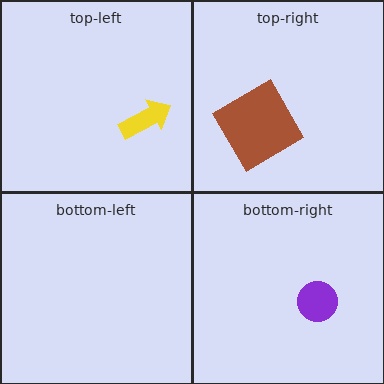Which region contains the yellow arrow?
The top-left region.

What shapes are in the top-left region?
The yellow arrow.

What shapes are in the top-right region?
The brown diamond.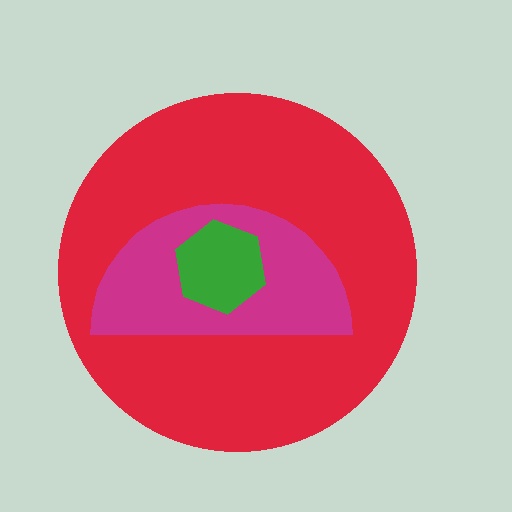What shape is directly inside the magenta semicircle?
The green hexagon.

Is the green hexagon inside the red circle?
Yes.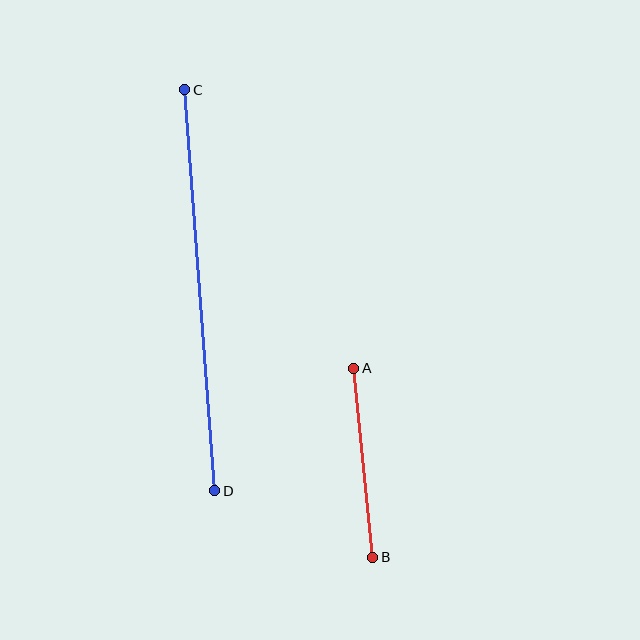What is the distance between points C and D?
The distance is approximately 402 pixels.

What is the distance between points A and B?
The distance is approximately 190 pixels.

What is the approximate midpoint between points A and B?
The midpoint is at approximately (363, 463) pixels.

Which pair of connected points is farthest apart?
Points C and D are farthest apart.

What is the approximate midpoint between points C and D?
The midpoint is at approximately (200, 290) pixels.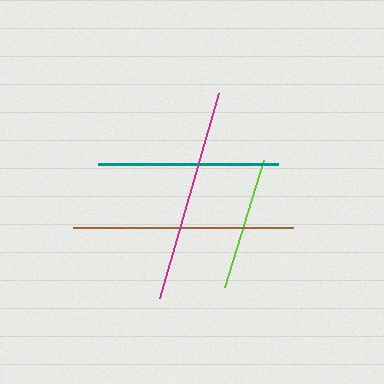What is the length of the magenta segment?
The magenta segment is approximately 213 pixels long.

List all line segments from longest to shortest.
From longest to shortest: brown, magenta, teal, lime.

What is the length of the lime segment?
The lime segment is approximately 134 pixels long.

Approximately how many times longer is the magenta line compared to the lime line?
The magenta line is approximately 1.6 times the length of the lime line.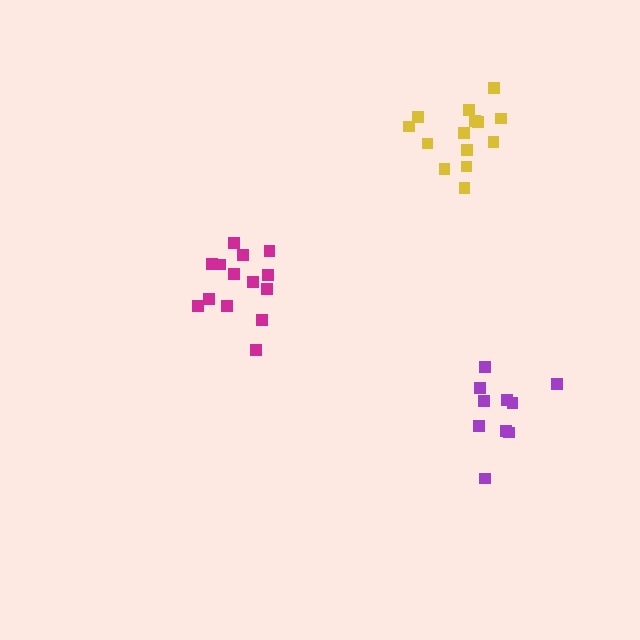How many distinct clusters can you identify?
There are 3 distinct clusters.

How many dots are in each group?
Group 1: 14 dots, Group 2: 10 dots, Group 3: 14 dots (38 total).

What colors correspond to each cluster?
The clusters are colored: magenta, purple, yellow.